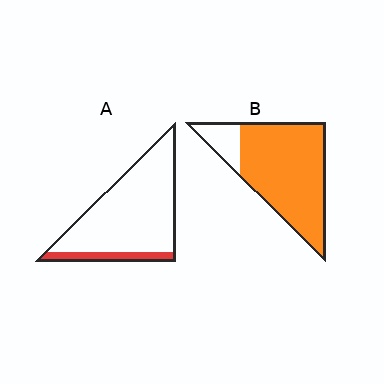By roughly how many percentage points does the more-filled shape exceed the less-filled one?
By roughly 70 percentage points (B over A).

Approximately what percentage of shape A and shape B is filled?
A is approximately 15% and B is approximately 85%.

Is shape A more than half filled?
No.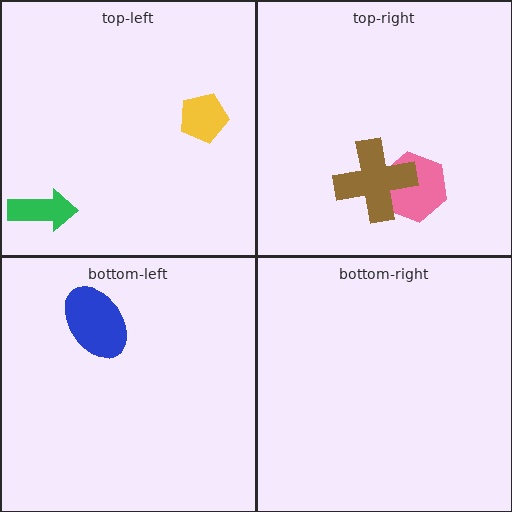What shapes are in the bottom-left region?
The blue ellipse.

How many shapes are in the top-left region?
2.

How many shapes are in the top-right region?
2.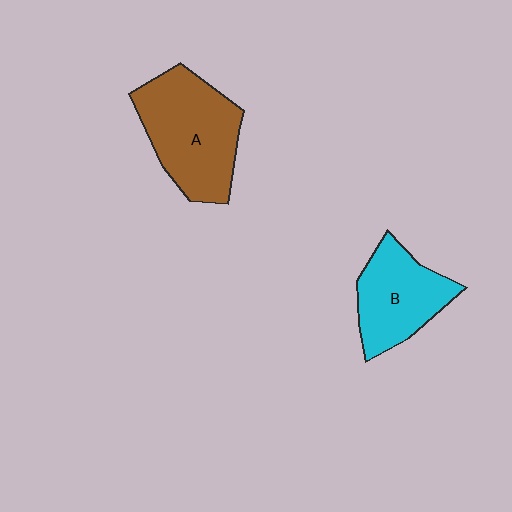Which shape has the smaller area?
Shape B (cyan).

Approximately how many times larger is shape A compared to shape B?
Approximately 1.3 times.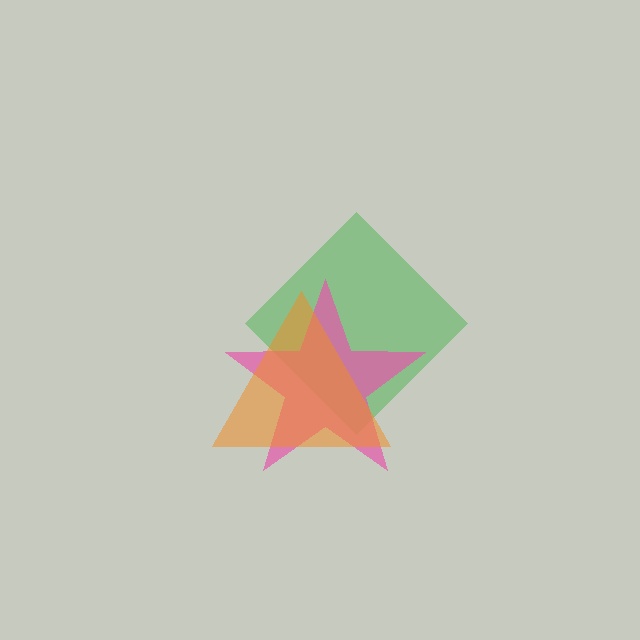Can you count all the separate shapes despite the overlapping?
Yes, there are 3 separate shapes.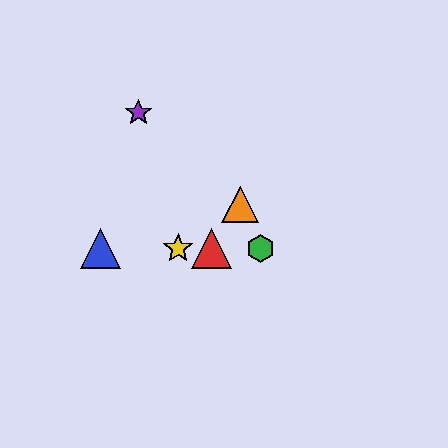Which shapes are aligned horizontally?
The red triangle, the blue triangle, the green hexagon, the yellow star are aligned horizontally.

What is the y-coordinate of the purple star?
The purple star is at y≈112.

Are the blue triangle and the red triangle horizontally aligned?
Yes, both are at y≈248.